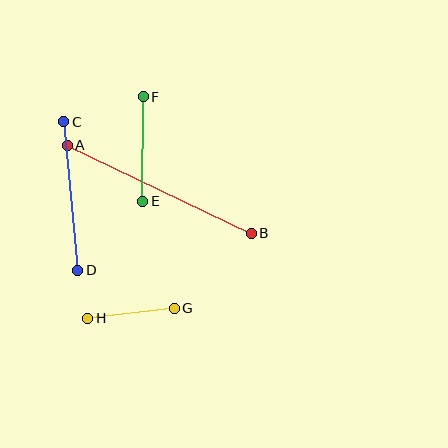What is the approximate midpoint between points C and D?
The midpoint is at approximately (71, 196) pixels.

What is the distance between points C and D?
The distance is approximately 149 pixels.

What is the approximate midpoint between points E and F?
The midpoint is at approximately (143, 149) pixels.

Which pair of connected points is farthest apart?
Points A and B are farthest apart.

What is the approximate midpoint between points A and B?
The midpoint is at approximately (159, 189) pixels.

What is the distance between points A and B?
The distance is approximately 204 pixels.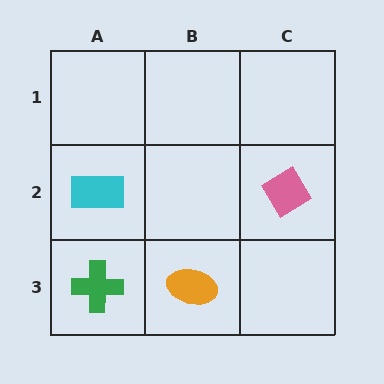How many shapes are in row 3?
2 shapes.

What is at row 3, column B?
An orange ellipse.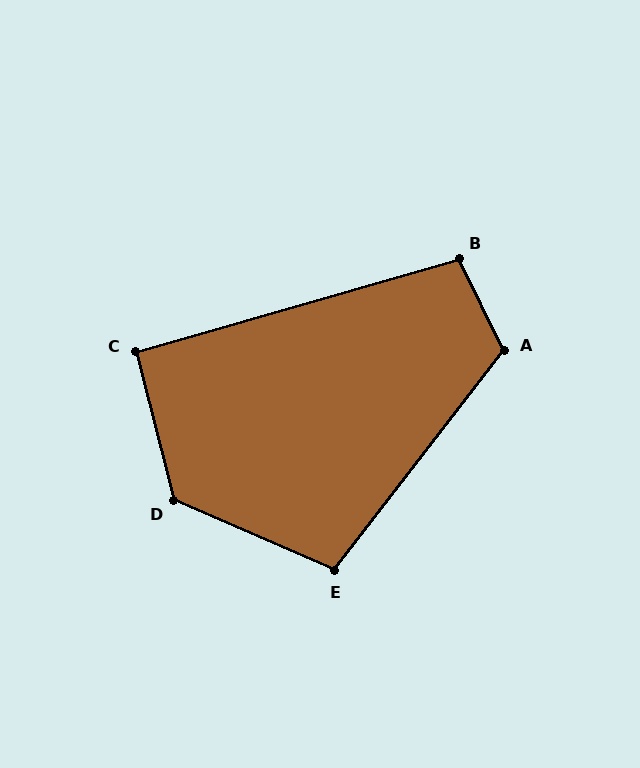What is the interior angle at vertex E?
Approximately 104 degrees (obtuse).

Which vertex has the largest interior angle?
D, at approximately 128 degrees.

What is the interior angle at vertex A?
Approximately 116 degrees (obtuse).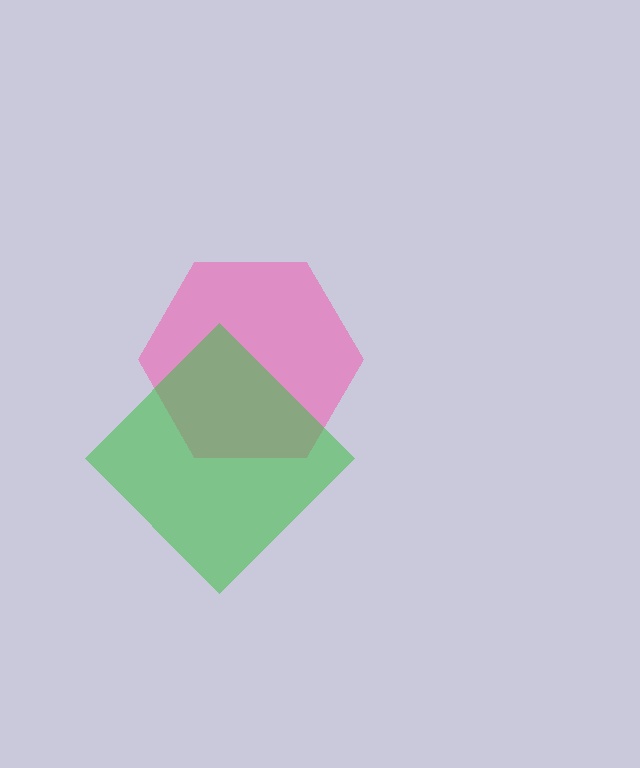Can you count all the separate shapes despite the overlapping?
Yes, there are 2 separate shapes.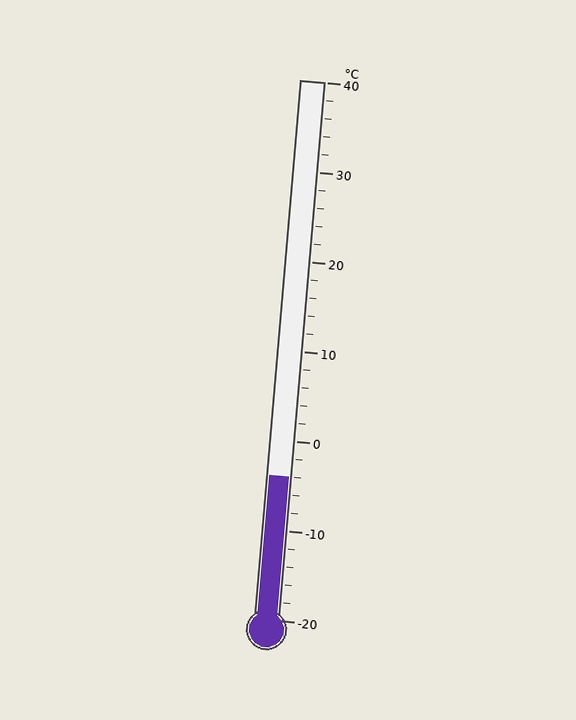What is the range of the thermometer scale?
The thermometer scale ranges from -20°C to 40°C.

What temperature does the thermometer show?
The thermometer shows approximately -4°C.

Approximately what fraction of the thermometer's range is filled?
The thermometer is filled to approximately 25% of its range.